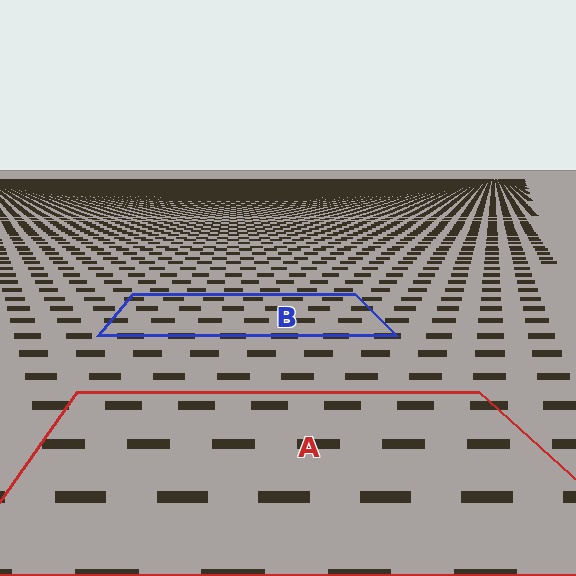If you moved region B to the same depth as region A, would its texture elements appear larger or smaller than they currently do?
They would appear larger. At a closer depth, the same texture elements are projected at a bigger on-screen size.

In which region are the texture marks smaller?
The texture marks are smaller in region B, because it is farther away.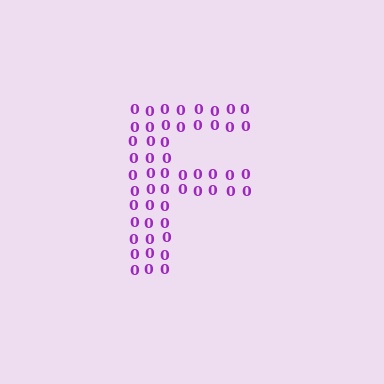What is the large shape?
The large shape is the letter F.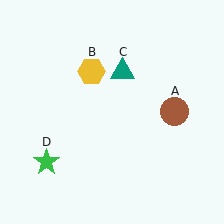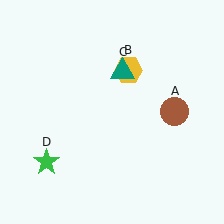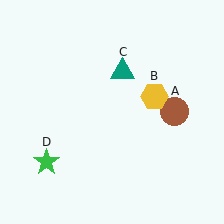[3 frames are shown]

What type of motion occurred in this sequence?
The yellow hexagon (object B) rotated clockwise around the center of the scene.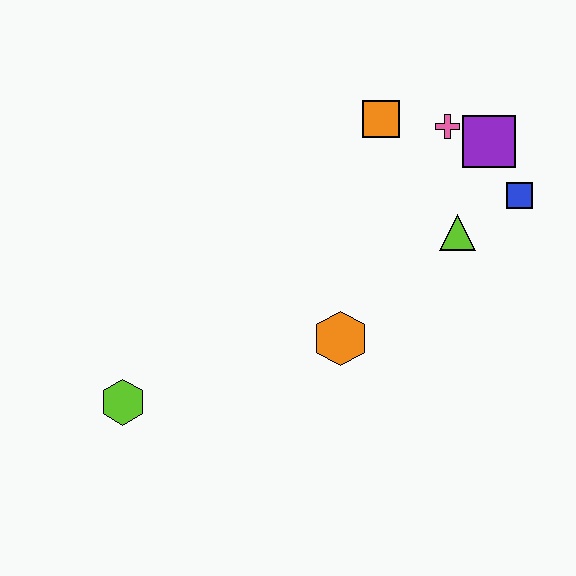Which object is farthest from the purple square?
The lime hexagon is farthest from the purple square.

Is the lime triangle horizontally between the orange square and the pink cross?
No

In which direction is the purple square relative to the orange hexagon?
The purple square is above the orange hexagon.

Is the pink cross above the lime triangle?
Yes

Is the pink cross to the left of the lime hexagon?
No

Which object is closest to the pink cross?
The purple square is closest to the pink cross.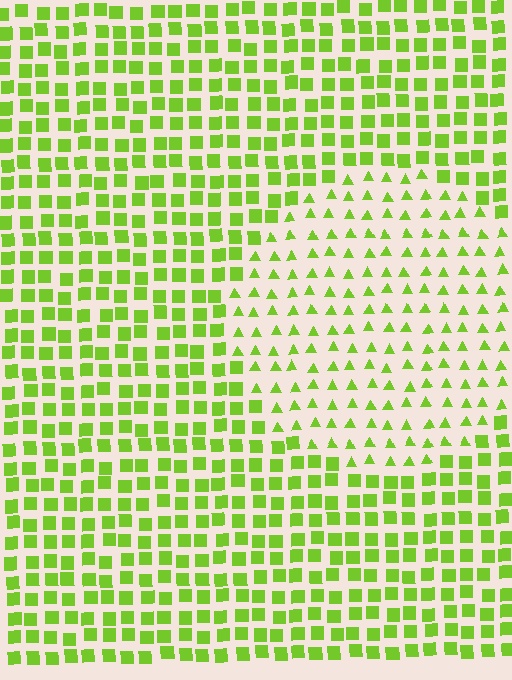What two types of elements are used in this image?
The image uses triangles inside the circle region and squares outside it.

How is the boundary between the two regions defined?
The boundary is defined by a change in element shape: triangles inside vs. squares outside. All elements share the same color and spacing.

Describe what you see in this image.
The image is filled with small lime elements arranged in a uniform grid. A circle-shaped region contains triangles, while the surrounding area contains squares. The boundary is defined purely by the change in element shape.